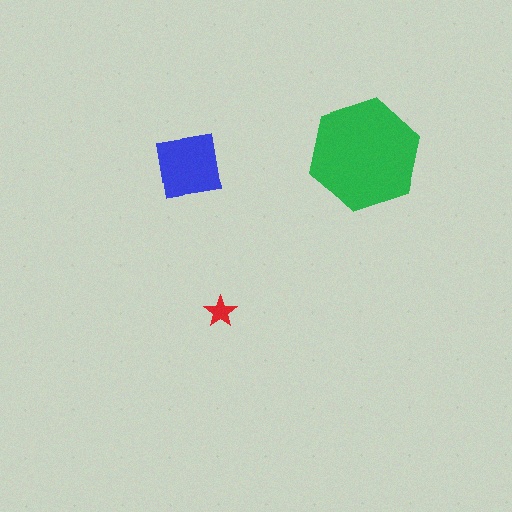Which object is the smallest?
The red star.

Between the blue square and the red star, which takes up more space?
The blue square.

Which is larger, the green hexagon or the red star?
The green hexagon.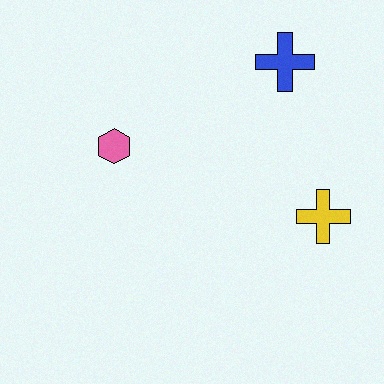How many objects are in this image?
There are 3 objects.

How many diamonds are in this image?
There are no diamonds.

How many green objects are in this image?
There are no green objects.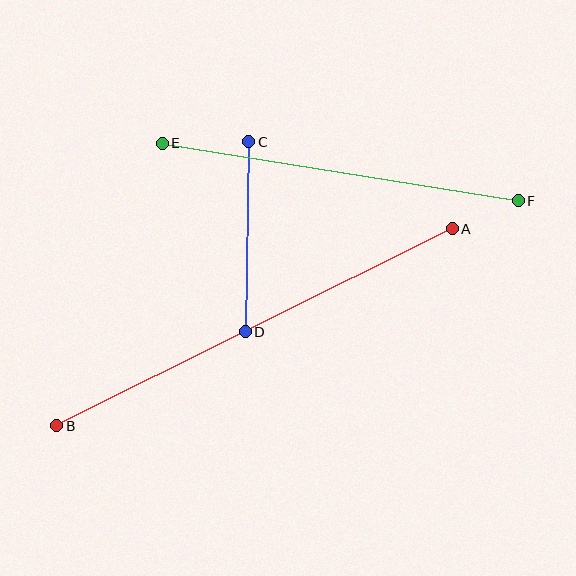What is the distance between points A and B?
The distance is approximately 442 pixels.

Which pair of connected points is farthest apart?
Points A and B are farthest apart.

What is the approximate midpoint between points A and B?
The midpoint is at approximately (255, 327) pixels.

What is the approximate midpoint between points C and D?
The midpoint is at approximately (247, 237) pixels.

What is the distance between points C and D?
The distance is approximately 190 pixels.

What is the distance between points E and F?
The distance is approximately 361 pixels.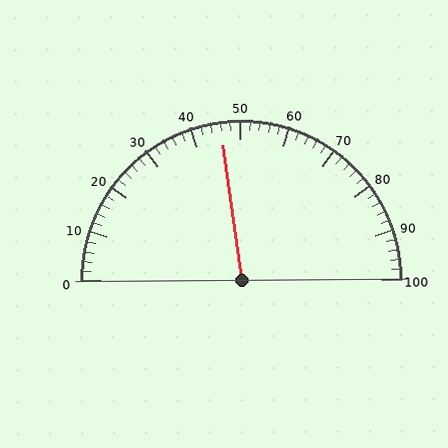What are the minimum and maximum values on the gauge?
The gauge ranges from 0 to 100.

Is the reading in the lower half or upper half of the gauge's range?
The reading is in the lower half of the range (0 to 100).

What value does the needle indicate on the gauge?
The needle indicates approximately 46.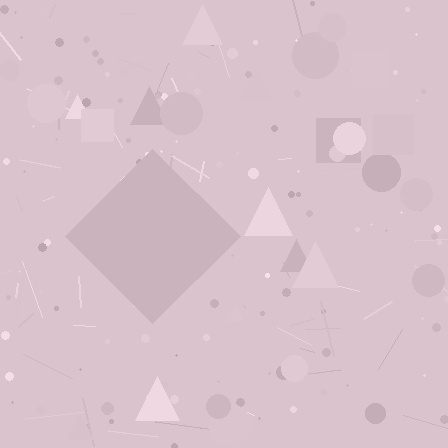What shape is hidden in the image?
A diamond is hidden in the image.